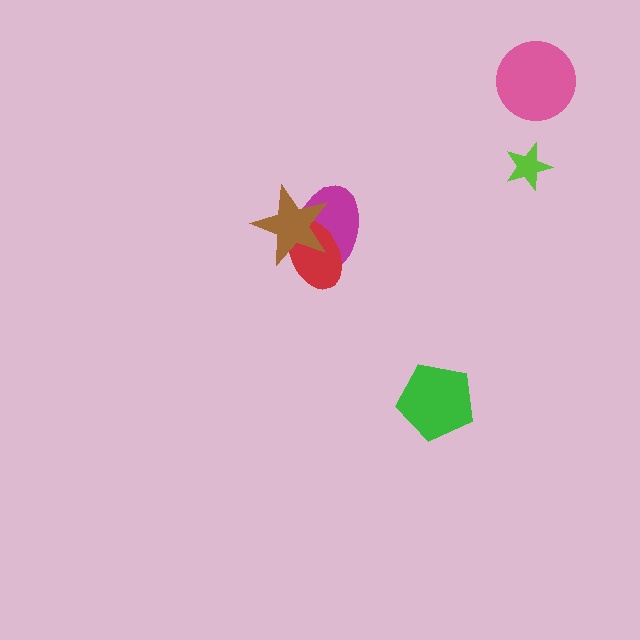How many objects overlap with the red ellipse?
2 objects overlap with the red ellipse.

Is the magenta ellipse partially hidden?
Yes, it is partially covered by another shape.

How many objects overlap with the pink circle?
0 objects overlap with the pink circle.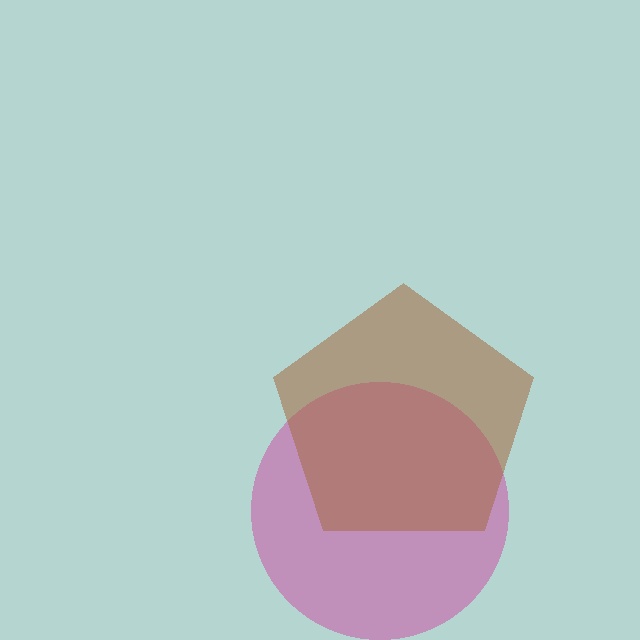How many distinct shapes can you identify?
There are 2 distinct shapes: a magenta circle, a brown pentagon.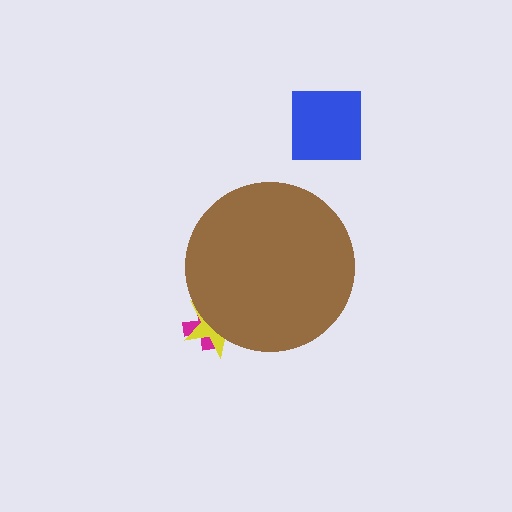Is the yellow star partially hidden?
Yes, the yellow star is partially hidden behind the brown circle.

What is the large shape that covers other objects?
A brown circle.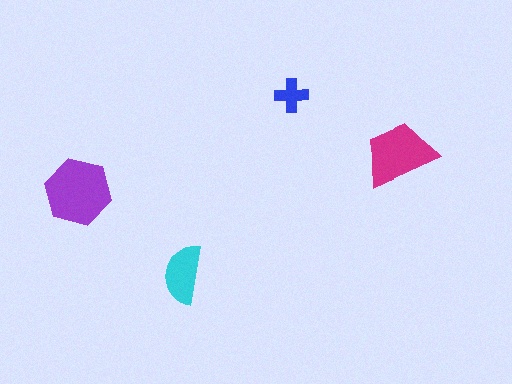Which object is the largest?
The purple hexagon.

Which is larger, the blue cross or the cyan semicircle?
The cyan semicircle.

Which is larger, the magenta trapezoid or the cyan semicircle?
The magenta trapezoid.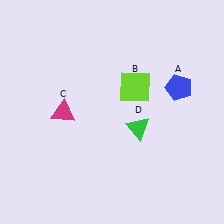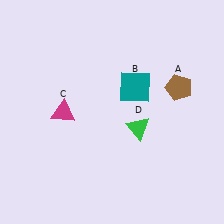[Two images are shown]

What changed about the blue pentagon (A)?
In Image 1, A is blue. In Image 2, it changed to brown.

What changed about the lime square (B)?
In Image 1, B is lime. In Image 2, it changed to teal.